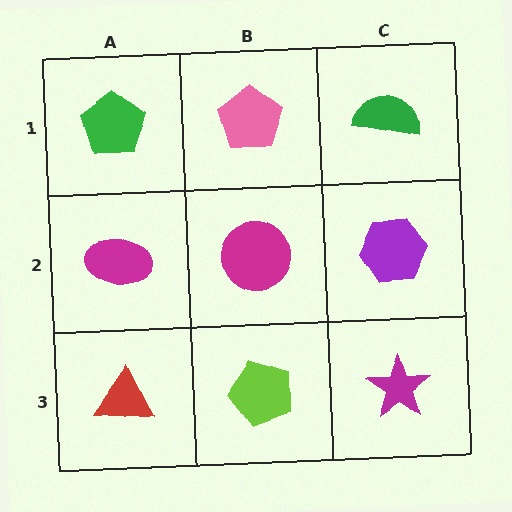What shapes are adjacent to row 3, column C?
A purple hexagon (row 2, column C), a lime pentagon (row 3, column B).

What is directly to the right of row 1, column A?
A pink pentagon.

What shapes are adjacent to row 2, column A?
A green pentagon (row 1, column A), a red triangle (row 3, column A), a magenta circle (row 2, column B).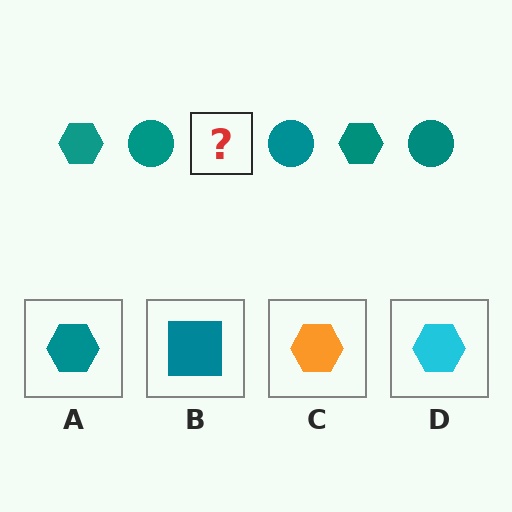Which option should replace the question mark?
Option A.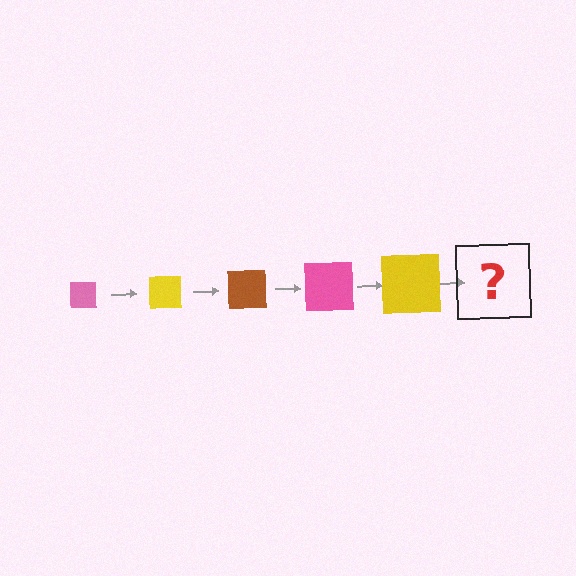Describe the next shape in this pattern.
It should be a brown square, larger than the previous one.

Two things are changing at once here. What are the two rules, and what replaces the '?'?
The two rules are that the square grows larger each step and the color cycles through pink, yellow, and brown. The '?' should be a brown square, larger than the previous one.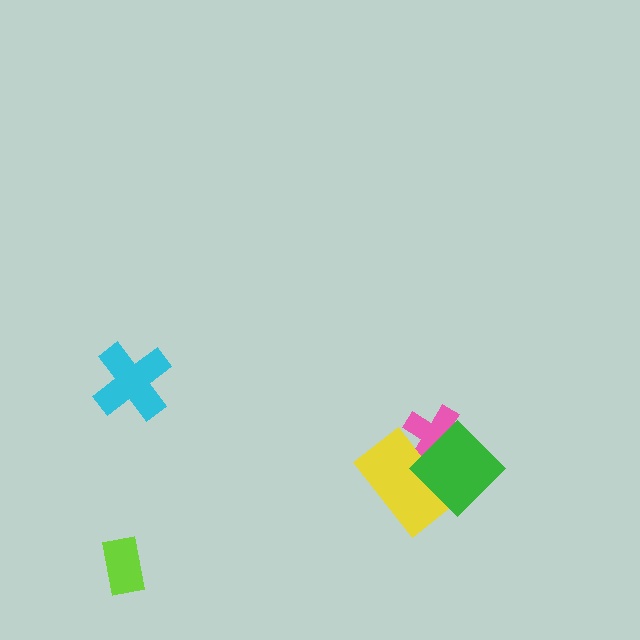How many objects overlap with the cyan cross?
0 objects overlap with the cyan cross.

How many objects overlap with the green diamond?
2 objects overlap with the green diamond.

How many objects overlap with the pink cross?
2 objects overlap with the pink cross.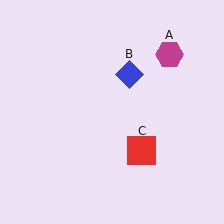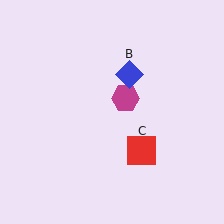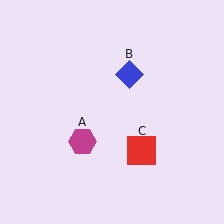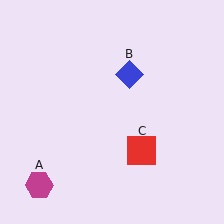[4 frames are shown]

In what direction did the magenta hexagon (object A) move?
The magenta hexagon (object A) moved down and to the left.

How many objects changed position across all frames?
1 object changed position: magenta hexagon (object A).